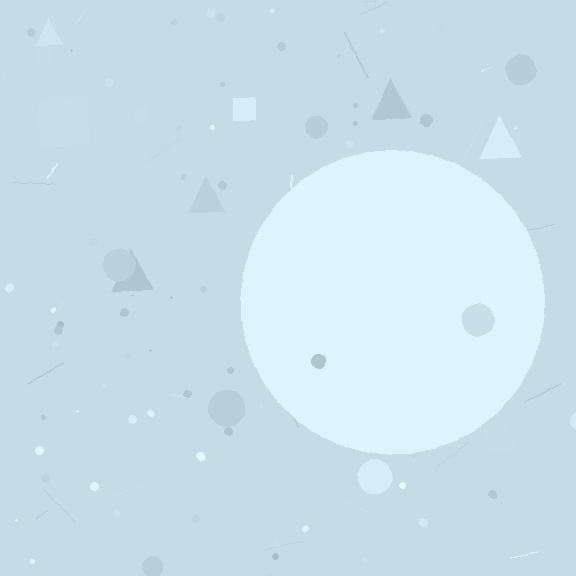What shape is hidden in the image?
A circle is hidden in the image.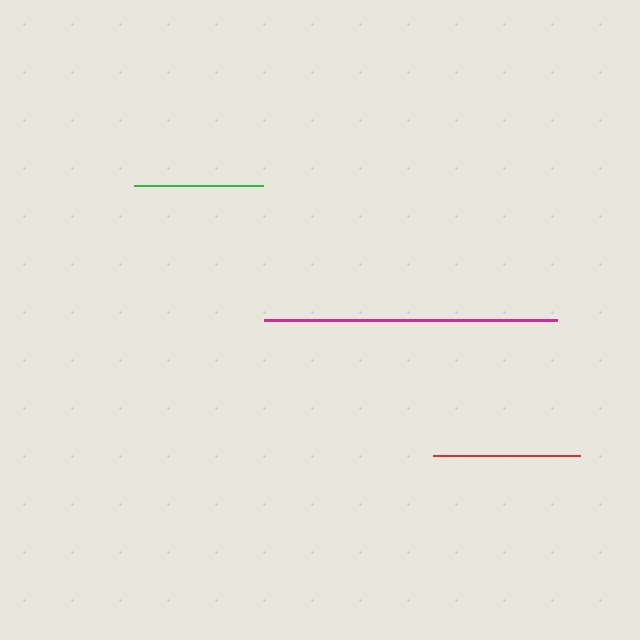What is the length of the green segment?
The green segment is approximately 128 pixels long.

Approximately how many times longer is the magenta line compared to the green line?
The magenta line is approximately 2.3 times the length of the green line.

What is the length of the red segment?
The red segment is approximately 147 pixels long.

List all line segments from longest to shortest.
From longest to shortest: magenta, red, green.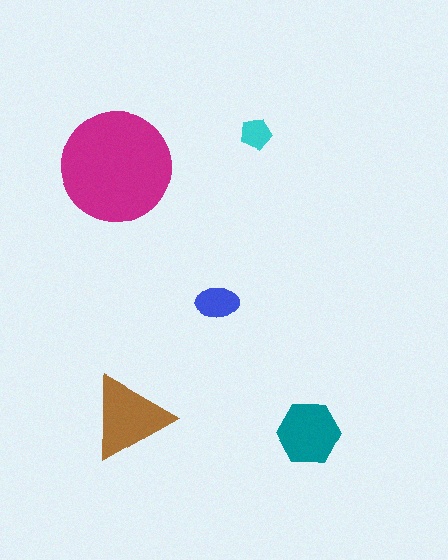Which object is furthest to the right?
The teal hexagon is rightmost.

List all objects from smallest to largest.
The cyan pentagon, the blue ellipse, the teal hexagon, the brown triangle, the magenta circle.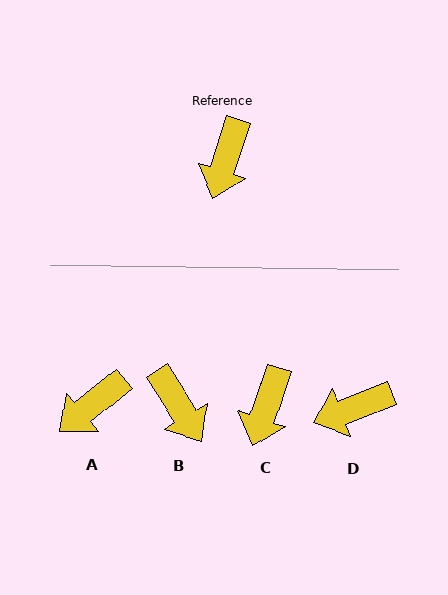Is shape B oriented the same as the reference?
No, it is off by about 51 degrees.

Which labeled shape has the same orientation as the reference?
C.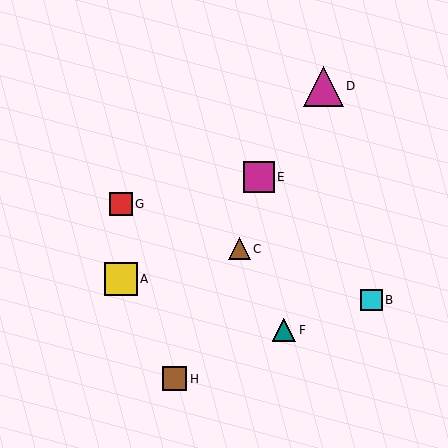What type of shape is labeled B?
Shape B is a cyan square.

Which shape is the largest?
The magenta triangle (labeled D) is the largest.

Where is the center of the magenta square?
The center of the magenta square is at (259, 177).